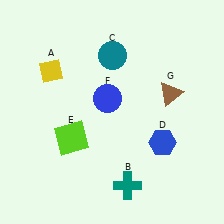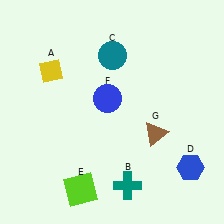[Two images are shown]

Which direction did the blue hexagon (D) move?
The blue hexagon (D) moved right.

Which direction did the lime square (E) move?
The lime square (E) moved down.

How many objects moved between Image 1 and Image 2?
3 objects moved between the two images.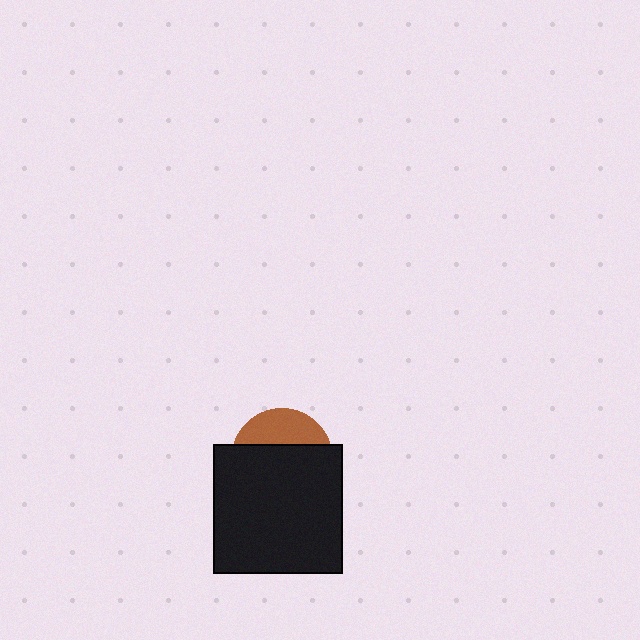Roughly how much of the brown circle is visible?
A small part of it is visible (roughly 31%).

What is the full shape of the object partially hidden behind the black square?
The partially hidden object is a brown circle.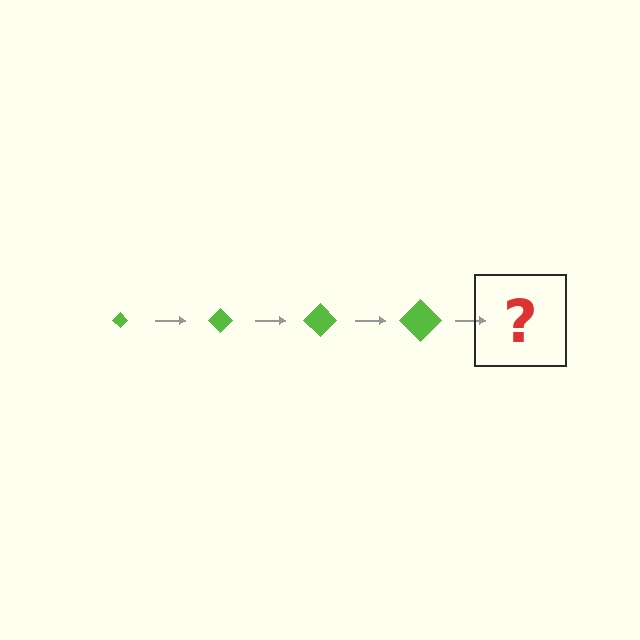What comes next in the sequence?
The next element should be a lime diamond, larger than the previous one.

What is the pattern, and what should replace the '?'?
The pattern is that the diamond gets progressively larger each step. The '?' should be a lime diamond, larger than the previous one.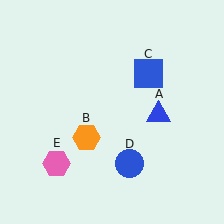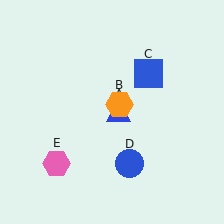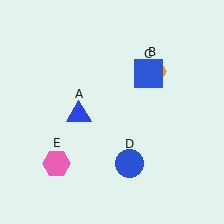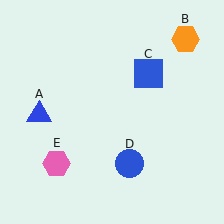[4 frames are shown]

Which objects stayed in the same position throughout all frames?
Blue square (object C) and blue circle (object D) and pink hexagon (object E) remained stationary.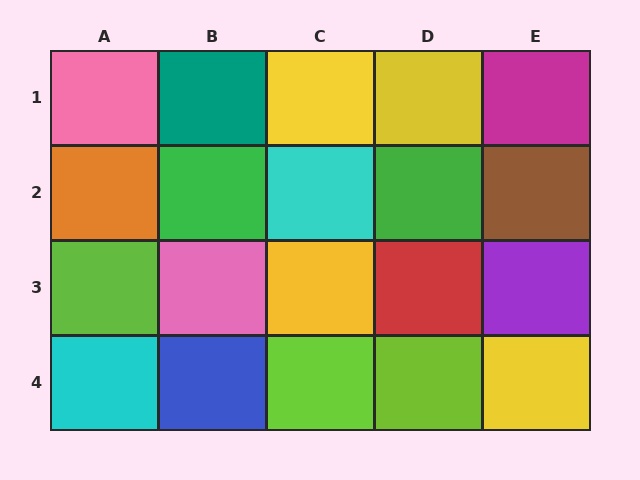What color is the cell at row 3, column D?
Red.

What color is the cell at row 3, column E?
Purple.